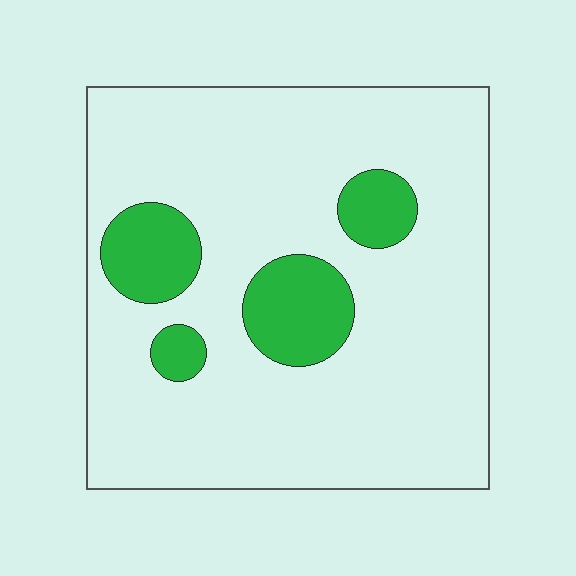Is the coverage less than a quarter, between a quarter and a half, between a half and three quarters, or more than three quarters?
Less than a quarter.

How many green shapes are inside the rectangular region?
4.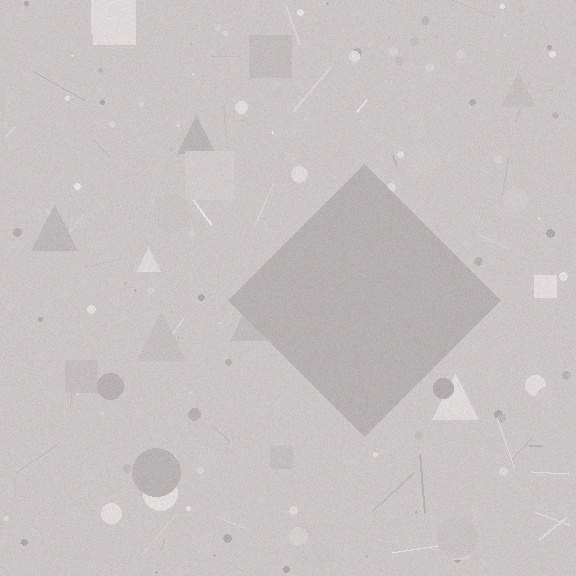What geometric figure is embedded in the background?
A diamond is embedded in the background.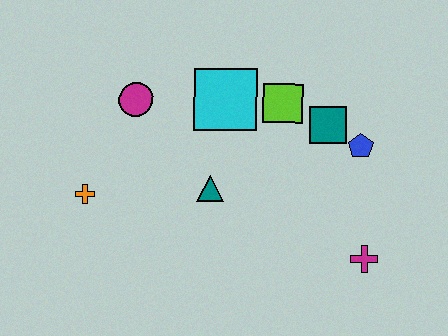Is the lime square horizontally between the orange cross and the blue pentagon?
Yes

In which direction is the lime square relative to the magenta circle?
The lime square is to the right of the magenta circle.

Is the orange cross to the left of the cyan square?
Yes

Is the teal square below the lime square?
Yes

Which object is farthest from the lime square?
The orange cross is farthest from the lime square.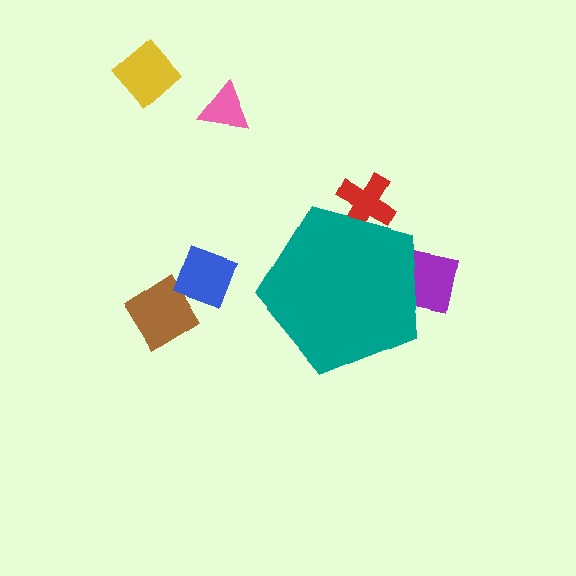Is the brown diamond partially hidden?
No, the brown diamond is fully visible.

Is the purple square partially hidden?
Yes, the purple square is partially hidden behind the teal pentagon.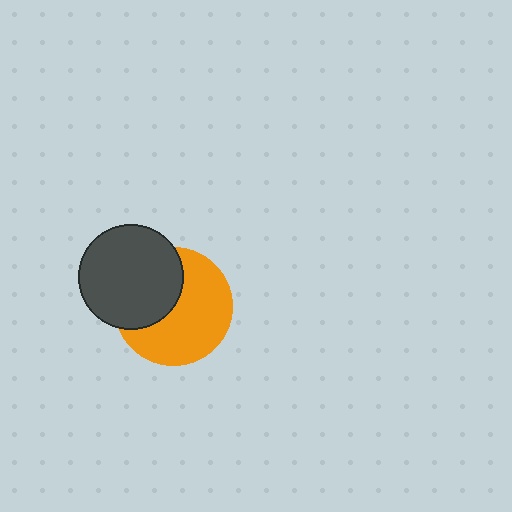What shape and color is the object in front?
The object in front is a dark gray circle.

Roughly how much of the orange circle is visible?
About half of it is visible (roughly 61%).